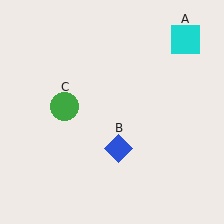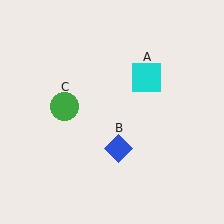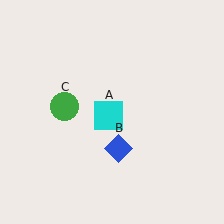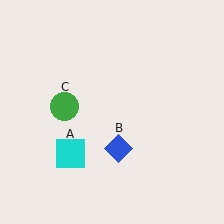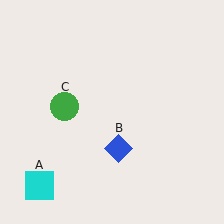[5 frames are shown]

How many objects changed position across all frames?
1 object changed position: cyan square (object A).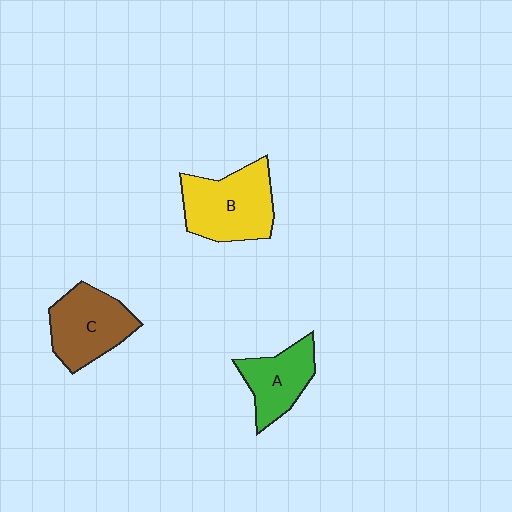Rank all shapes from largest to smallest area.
From largest to smallest: B (yellow), C (brown), A (green).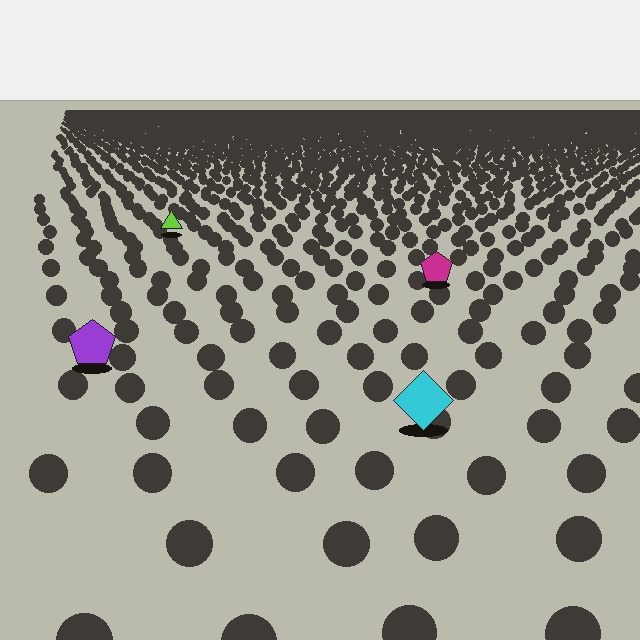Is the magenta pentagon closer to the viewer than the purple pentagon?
No. The purple pentagon is closer — you can tell from the texture gradient: the ground texture is coarser near it.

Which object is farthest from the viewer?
The lime triangle is farthest from the viewer. It appears smaller and the ground texture around it is denser.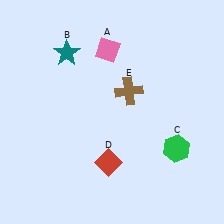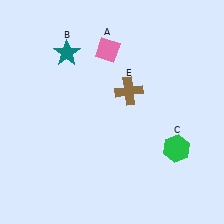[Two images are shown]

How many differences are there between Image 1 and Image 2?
There is 1 difference between the two images.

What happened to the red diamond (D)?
The red diamond (D) was removed in Image 2. It was in the bottom-left area of Image 1.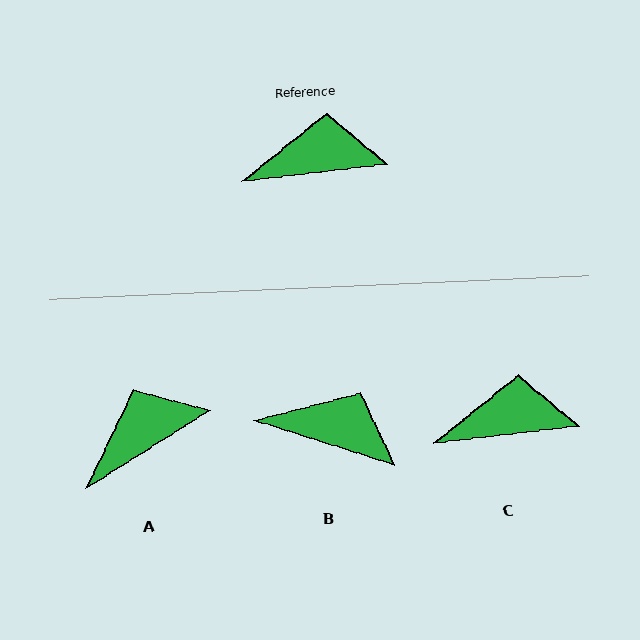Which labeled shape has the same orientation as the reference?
C.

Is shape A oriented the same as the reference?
No, it is off by about 25 degrees.